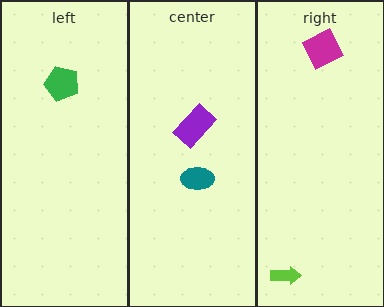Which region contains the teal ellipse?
The center region.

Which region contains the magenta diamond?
The right region.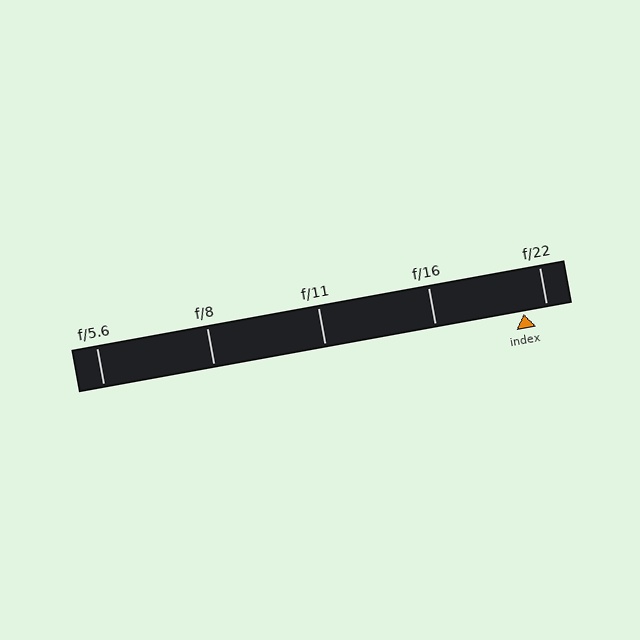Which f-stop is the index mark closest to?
The index mark is closest to f/22.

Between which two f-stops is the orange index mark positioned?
The index mark is between f/16 and f/22.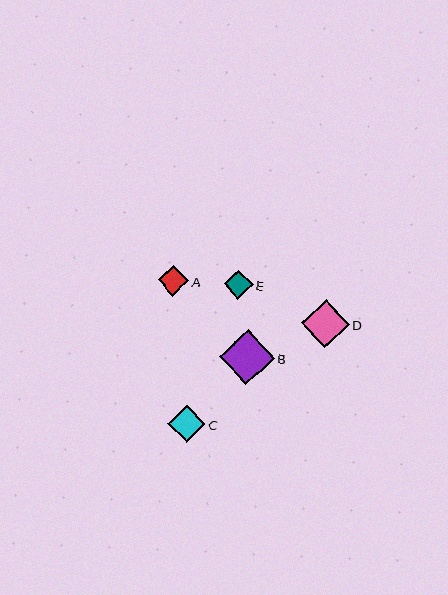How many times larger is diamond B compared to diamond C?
Diamond B is approximately 1.5 times the size of diamond C.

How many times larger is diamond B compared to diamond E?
Diamond B is approximately 1.9 times the size of diamond E.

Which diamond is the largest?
Diamond B is the largest with a size of approximately 55 pixels.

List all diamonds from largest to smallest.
From largest to smallest: B, D, C, A, E.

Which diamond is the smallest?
Diamond E is the smallest with a size of approximately 29 pixels.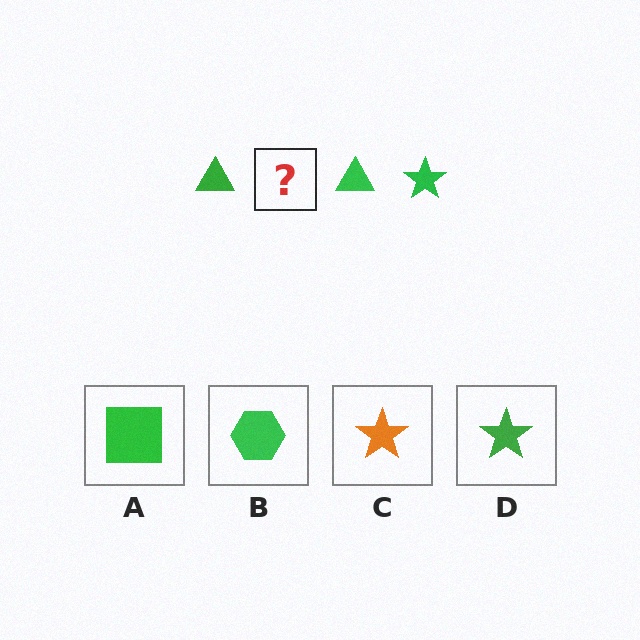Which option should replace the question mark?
Option D.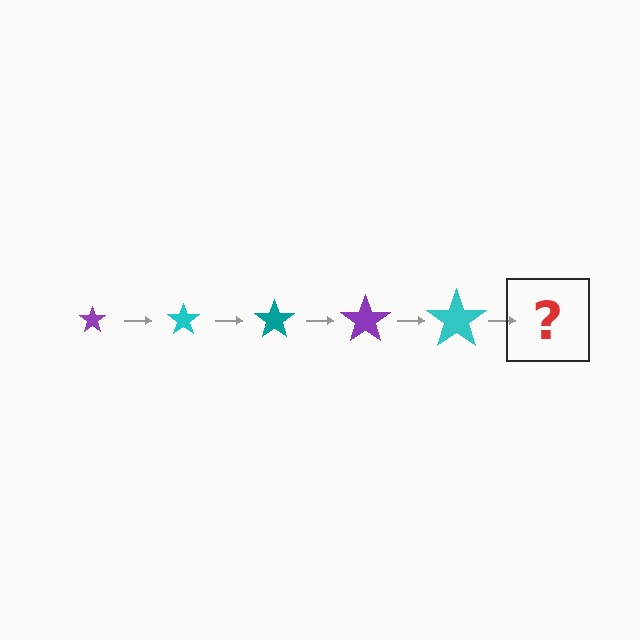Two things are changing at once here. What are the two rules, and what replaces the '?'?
The two rules are that the star grows larger each step and the color cycles through purple, cyan, and teal. The '?' should be a teal star, larger than the previous one.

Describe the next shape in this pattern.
It should be a teal star, larger than the previous one.